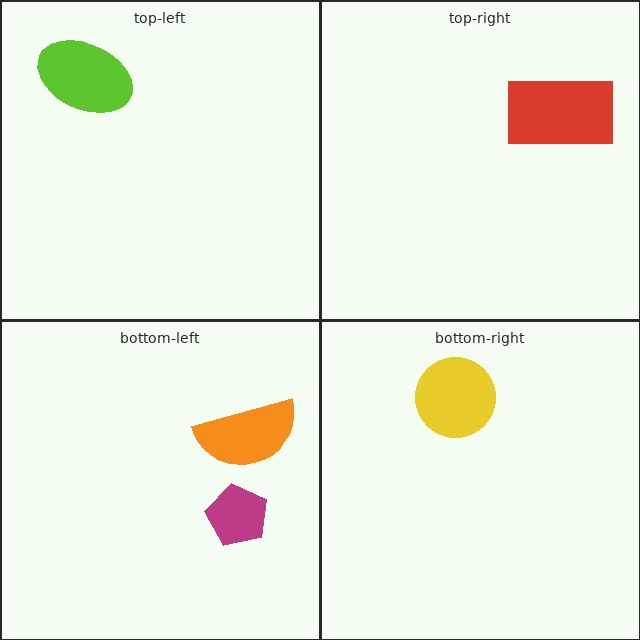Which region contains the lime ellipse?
The top-left region.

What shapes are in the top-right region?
The red rectangle.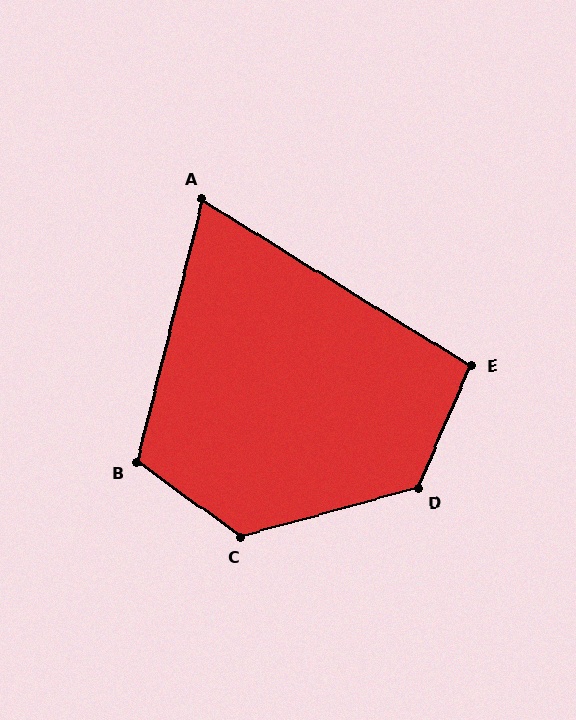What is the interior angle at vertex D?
Approximately 128 degrees (obtuse).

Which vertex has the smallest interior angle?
A, at approximately 72 degrees.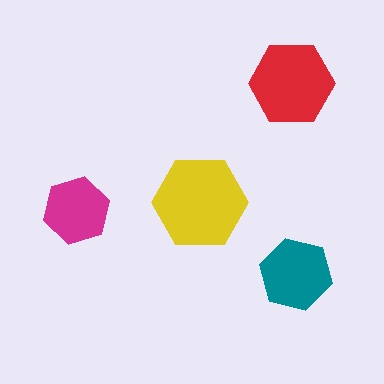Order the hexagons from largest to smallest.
the yellow one, the red one, the teal one, the magenta one.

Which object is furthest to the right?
The teal hexagon is rightmost.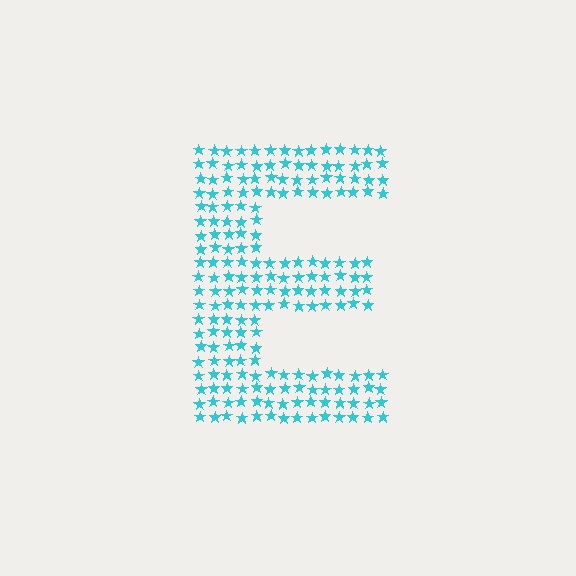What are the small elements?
The small elements are stars.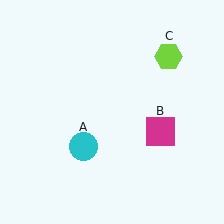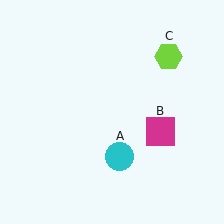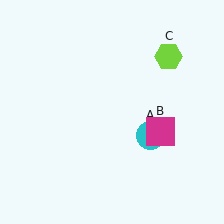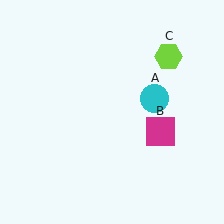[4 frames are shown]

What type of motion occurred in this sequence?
The cyan circle (object A) rotated counterclockwise around the center of the scene.